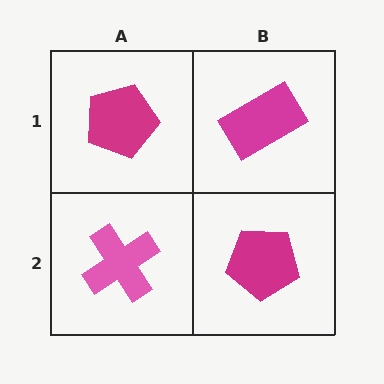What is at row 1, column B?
A magenta rectangle.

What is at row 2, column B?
A magenta pentagon.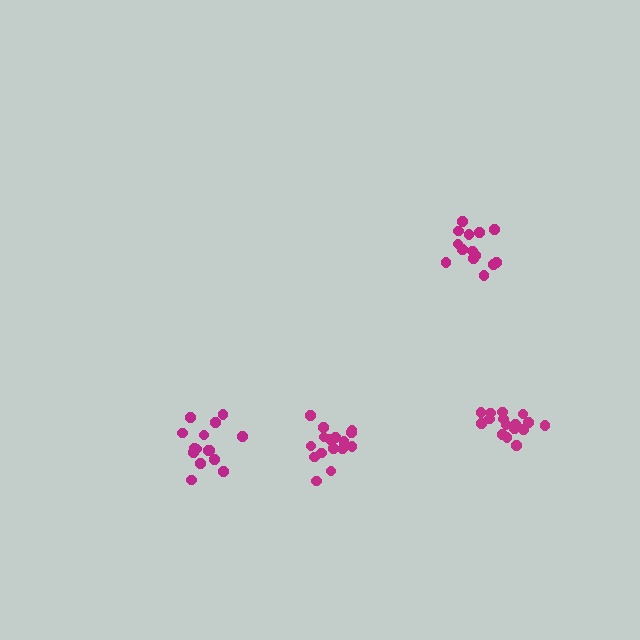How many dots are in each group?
Group 1: 15 dots, Group 2: 14 dots, Group 3: 17 dots, Group 4: 16 dots (62 total).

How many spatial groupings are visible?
There are 4 spatial groupings.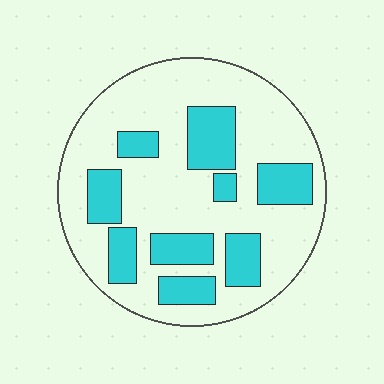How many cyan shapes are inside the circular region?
9.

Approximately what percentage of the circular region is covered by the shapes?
Approximately 30%.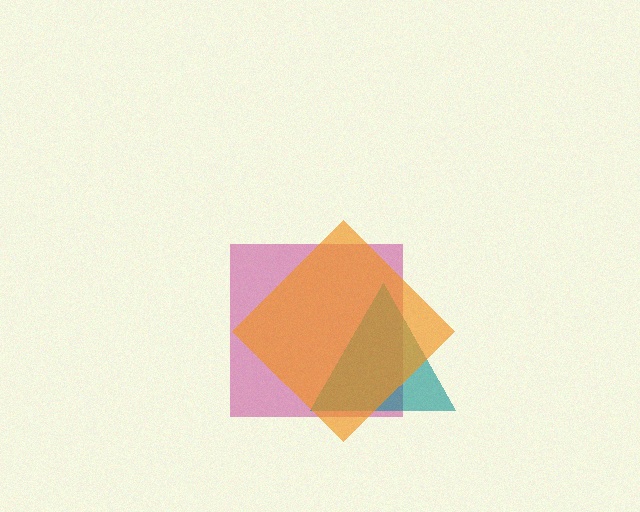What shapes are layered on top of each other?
The layered shapes are: a magenta square, a teal triangle, an orange diamond.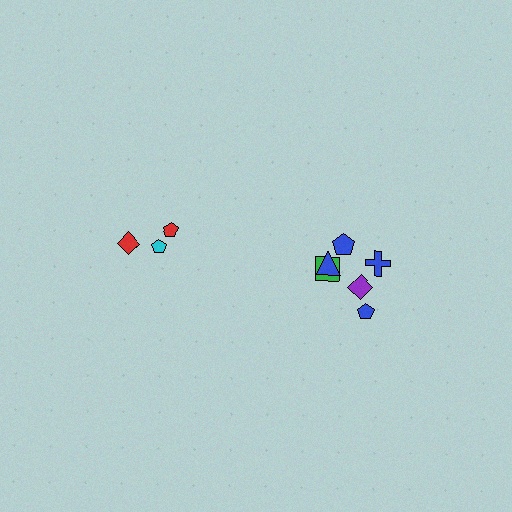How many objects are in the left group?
There are 3 objects.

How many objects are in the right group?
There are 6 objects.